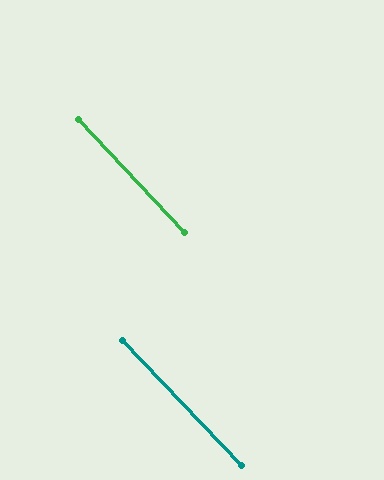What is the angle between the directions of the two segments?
Approximately 0 degrees.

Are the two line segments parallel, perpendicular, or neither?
Parallel — their directions differ by only 0.3°.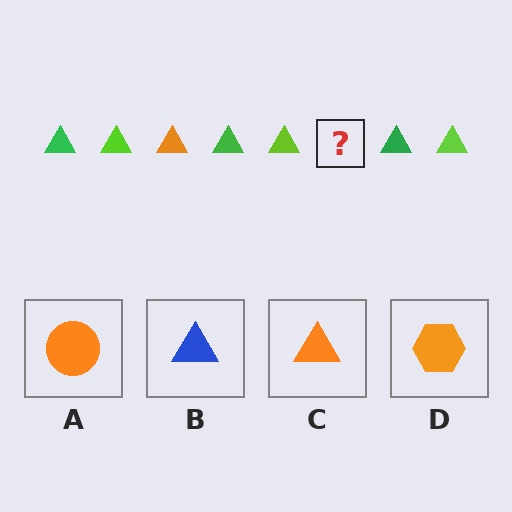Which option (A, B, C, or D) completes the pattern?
C.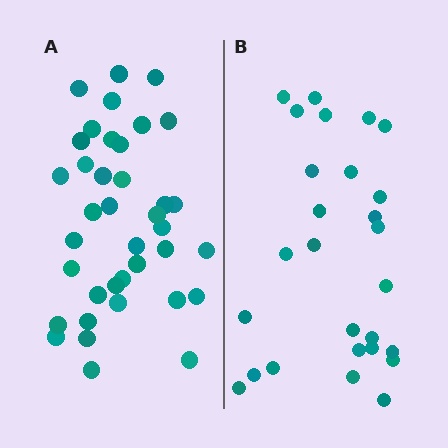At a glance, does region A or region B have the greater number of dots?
Region A (the left region) has more dots.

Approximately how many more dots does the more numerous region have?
Region A has roughly 12 or so more dots than region B.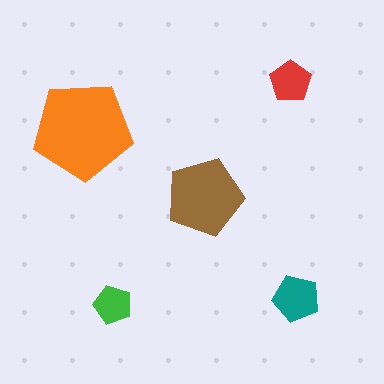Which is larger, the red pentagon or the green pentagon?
The red one.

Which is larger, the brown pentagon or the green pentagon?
The brown one.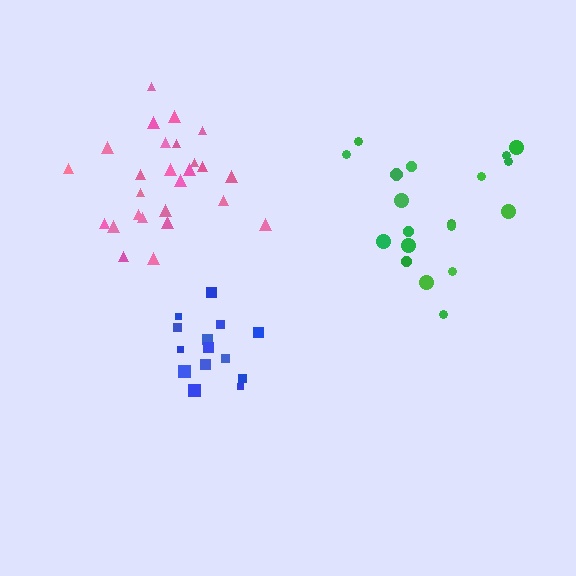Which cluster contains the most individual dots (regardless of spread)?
Pink (26).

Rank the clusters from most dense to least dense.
blue, pink, green.